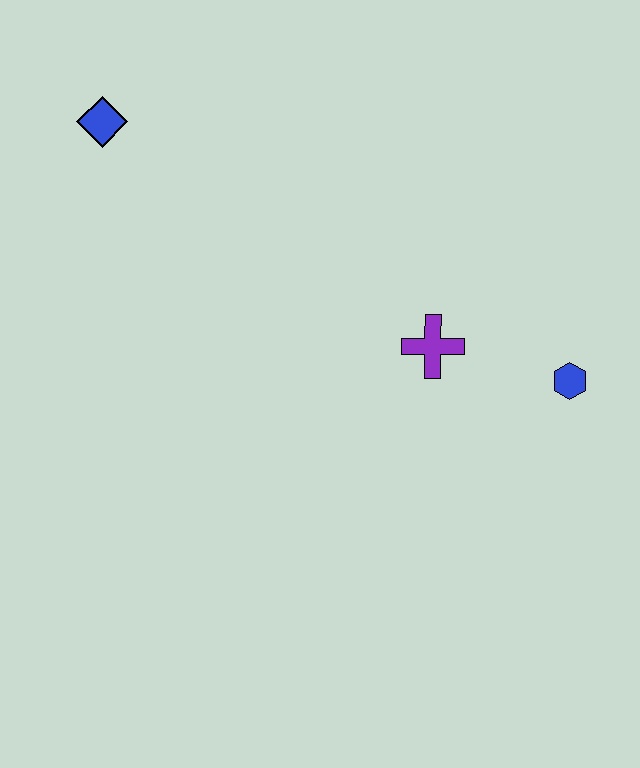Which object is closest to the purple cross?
The blue hexagon is closest to the purple cross.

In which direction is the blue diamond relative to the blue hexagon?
The blue diamond is to the left of the blue hexagon.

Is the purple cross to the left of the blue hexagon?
Yes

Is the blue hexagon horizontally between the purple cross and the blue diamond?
No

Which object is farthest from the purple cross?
The blue diamond is farthest from the purple cross.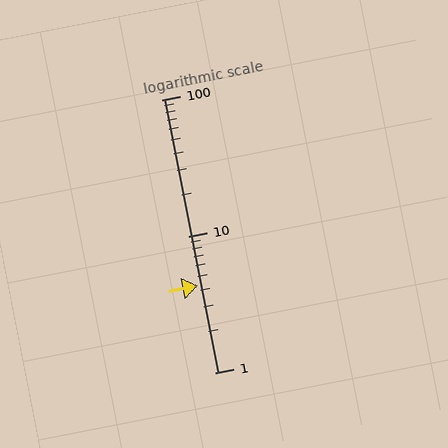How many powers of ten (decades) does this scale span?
The scale spans 2 decades, from 1 to 100.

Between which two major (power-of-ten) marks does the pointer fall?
The pointer is between 1 and 10.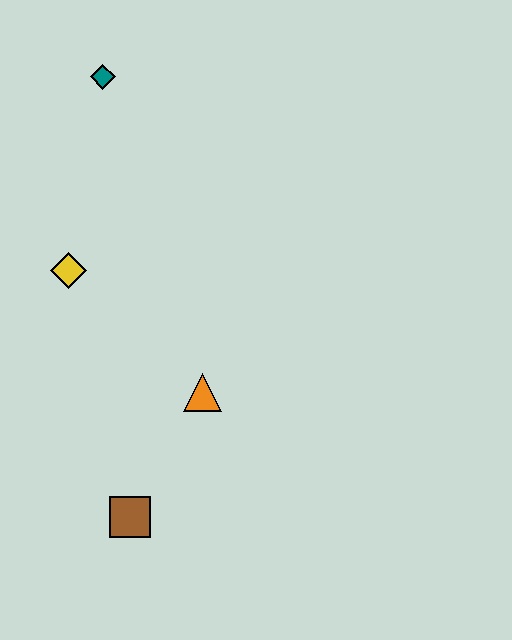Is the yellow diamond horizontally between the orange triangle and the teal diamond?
No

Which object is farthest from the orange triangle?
The teal diamond is farthest from the orange triangle.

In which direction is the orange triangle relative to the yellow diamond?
The orange triangle is to the right of the yellow diamond.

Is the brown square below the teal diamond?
Yes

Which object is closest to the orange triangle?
The brown square is closest to the orange triangle.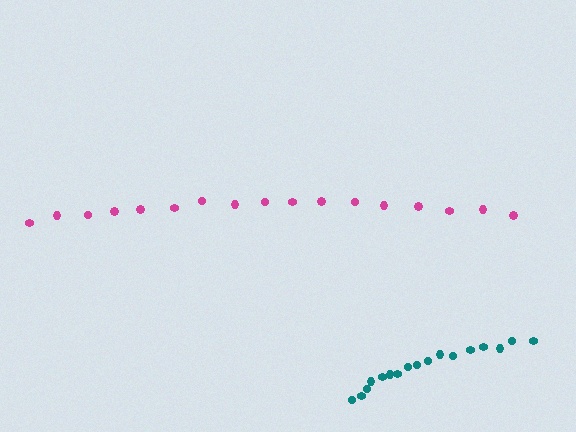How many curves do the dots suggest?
There are 2 distinct paths.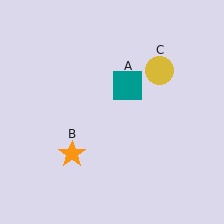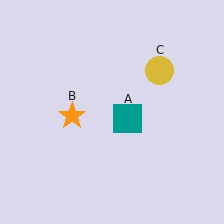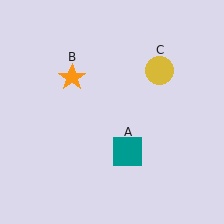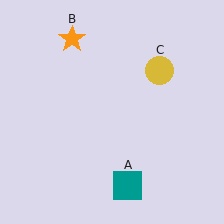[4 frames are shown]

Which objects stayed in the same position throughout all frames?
Yellow circle (object C) remained stationary.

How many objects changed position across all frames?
2 objects changed position: teal square (object A), orange star (object B).